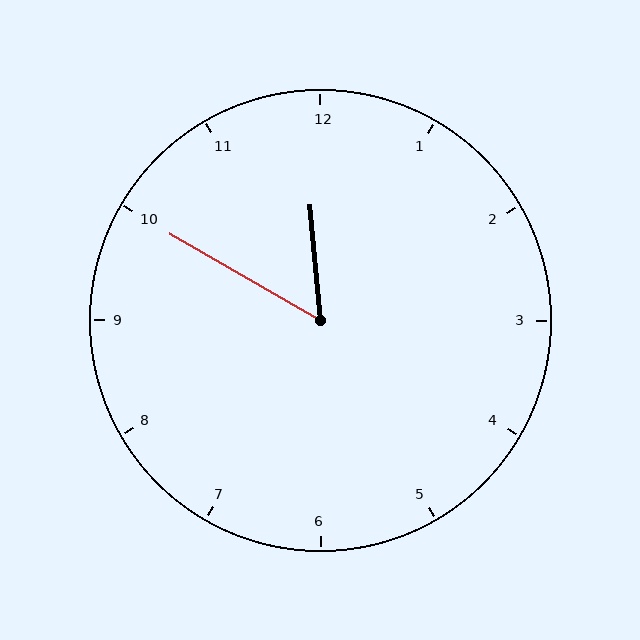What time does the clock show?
11:50.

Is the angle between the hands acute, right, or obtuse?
It is acute.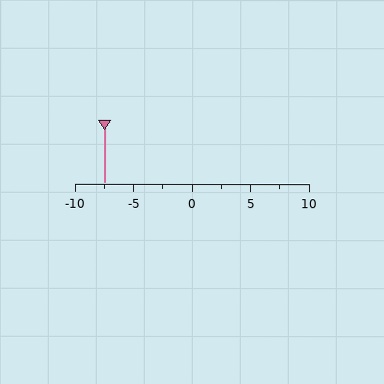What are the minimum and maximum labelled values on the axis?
The axis runs from -10 to 10.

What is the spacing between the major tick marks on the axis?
The major ticks are spaced 5 apart.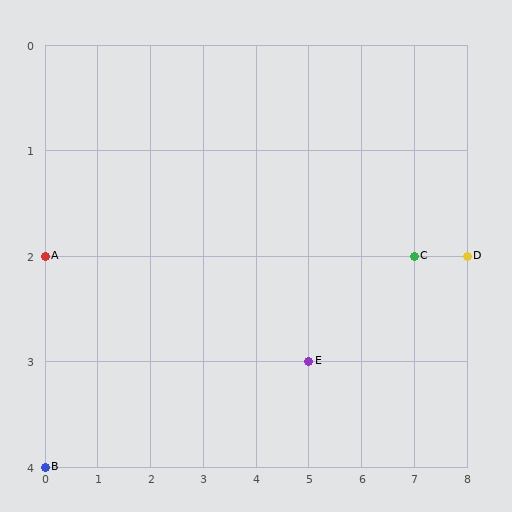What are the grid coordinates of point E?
Point E is at grid coordinates (5, 3).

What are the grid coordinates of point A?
Point A is at grid coordinates (0, 2).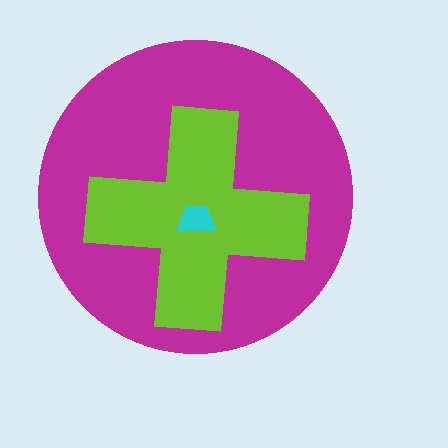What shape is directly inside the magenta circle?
The lime cross.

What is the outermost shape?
The magenta circle.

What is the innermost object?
The cyan trapezoid.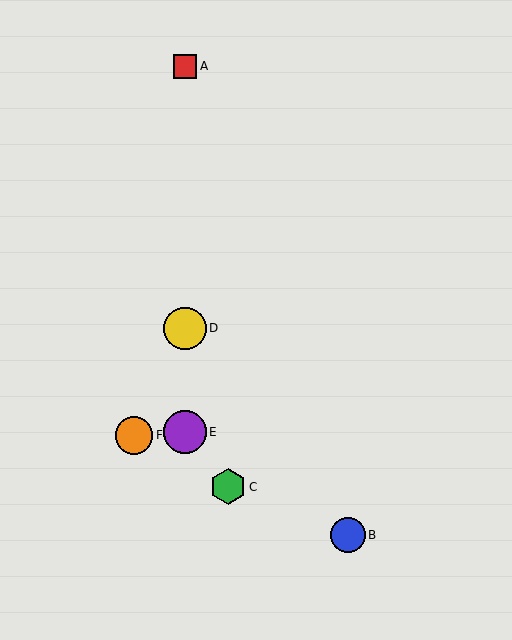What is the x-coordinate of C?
Object C is at x≈228.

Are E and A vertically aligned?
Yes, both are at x≈185.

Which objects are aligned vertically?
Objects A, D, E are aligned vertically.